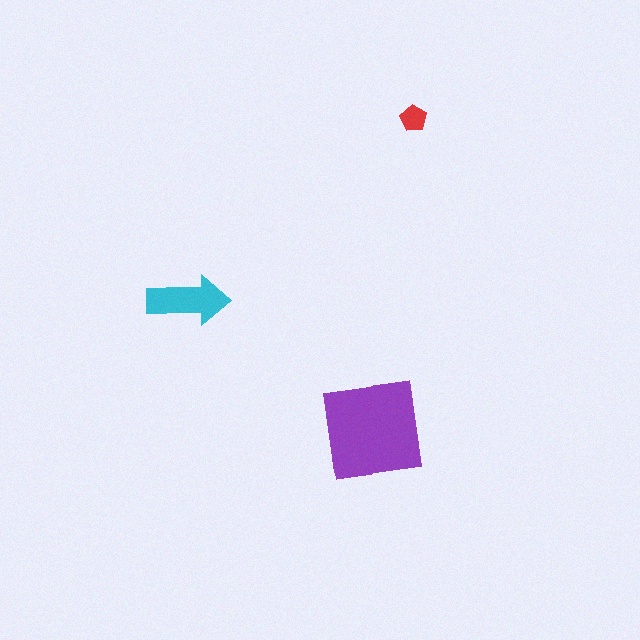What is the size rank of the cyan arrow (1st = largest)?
2nd.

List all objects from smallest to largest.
The red pentagon, the cyan arrow, the purple square.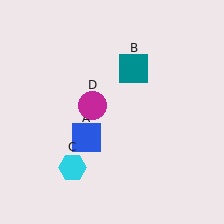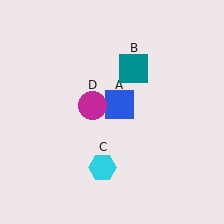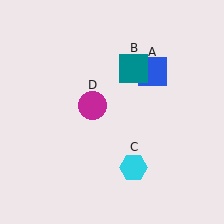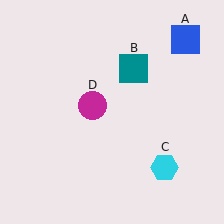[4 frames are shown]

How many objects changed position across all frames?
2 objects changed position: blue square (object A), cyan hexagon (object C).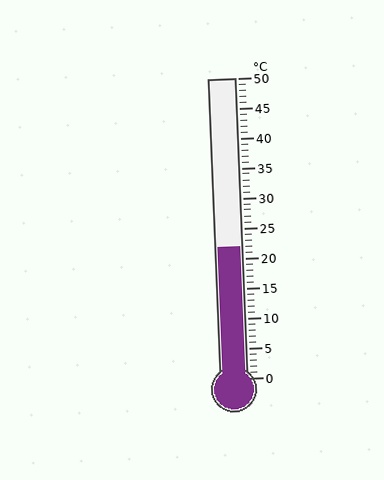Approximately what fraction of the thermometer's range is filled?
The thermometer is filled to approximately 45% of its range.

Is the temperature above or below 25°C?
The temperature is below 25°C.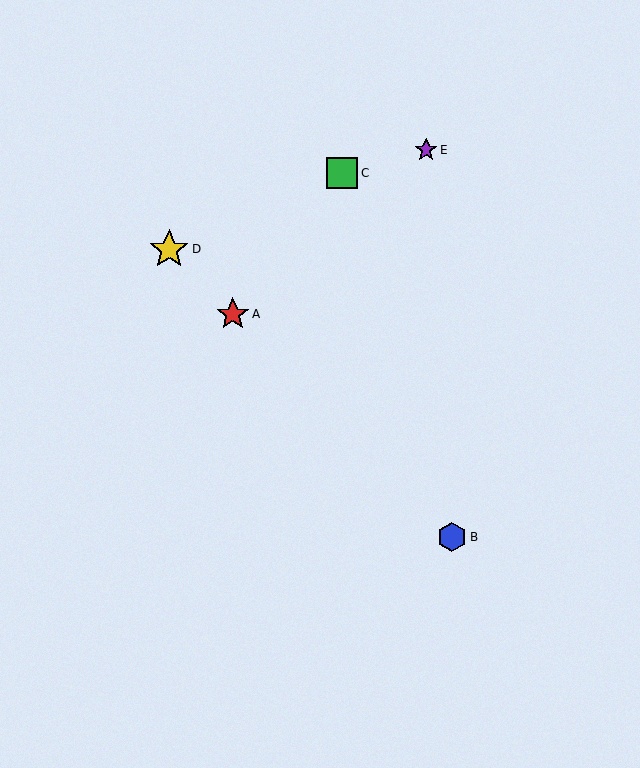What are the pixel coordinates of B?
Object B is at (452, 537).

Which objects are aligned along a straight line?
Objects A, B, D are aligned along a straight line.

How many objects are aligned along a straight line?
3 objects (A, B, D) are aligned along a straight line.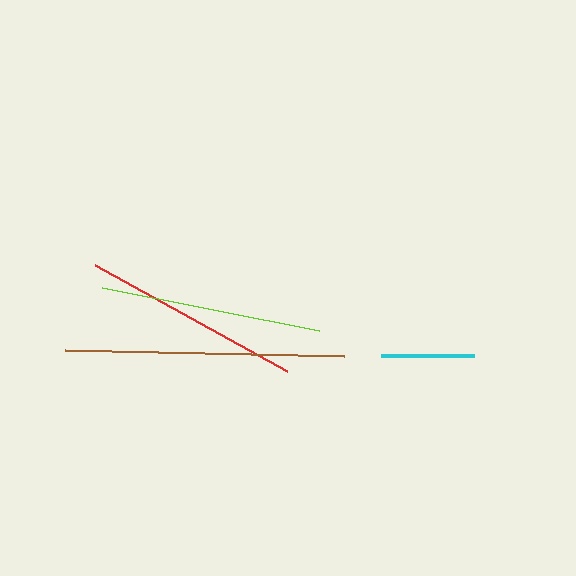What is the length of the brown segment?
The brown segment is approximately 279 pixels long.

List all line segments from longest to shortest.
From longest to shortest: brown, lime, red, cyan.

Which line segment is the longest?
The brown line is the longest at approximately 279 pixels.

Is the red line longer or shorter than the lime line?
The lime line is longer than the red line.